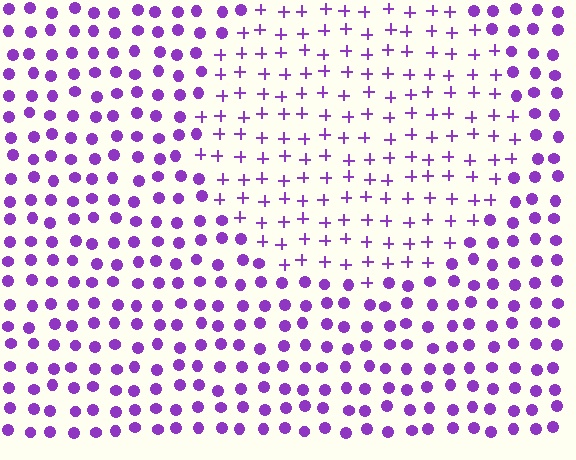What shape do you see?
I see a circle.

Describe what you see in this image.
The image is filled with small purple elements arranged in a uniform grid. A circle-shaped region contains plus signs, while the surrounding area contains circles. The boundary is defined purely by the change in element shape.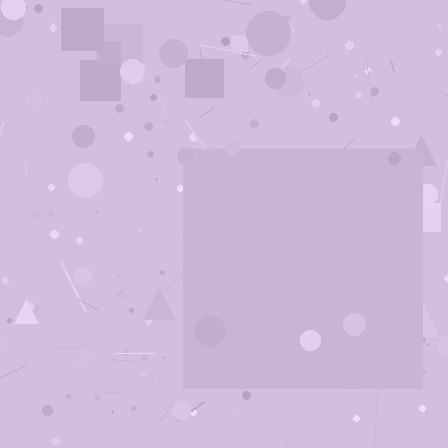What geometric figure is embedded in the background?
A square is embedded in the background.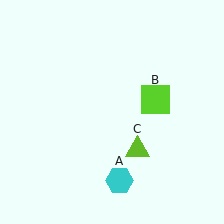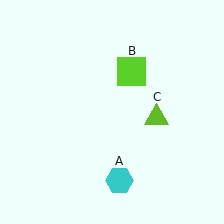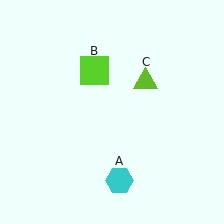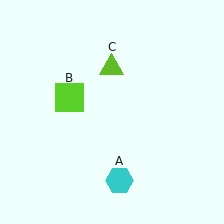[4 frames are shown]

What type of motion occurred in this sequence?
The lime square (object B), lime triangle (object C) rotated counterclockwise around the center of the scene.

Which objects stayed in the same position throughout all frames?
Cyan hexagon (object A) remained stationary.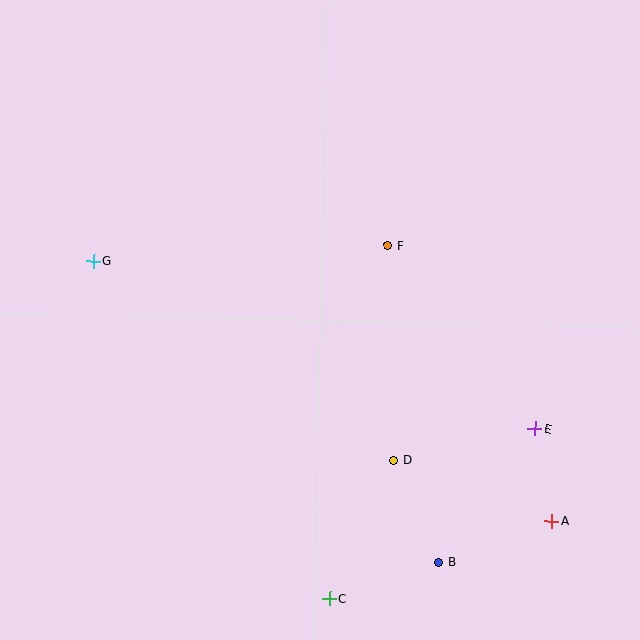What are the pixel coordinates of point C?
Point C is at (329, 598).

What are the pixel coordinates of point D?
Point D is at (393, 460).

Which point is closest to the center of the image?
Point F at (388, 245) is closest to the center.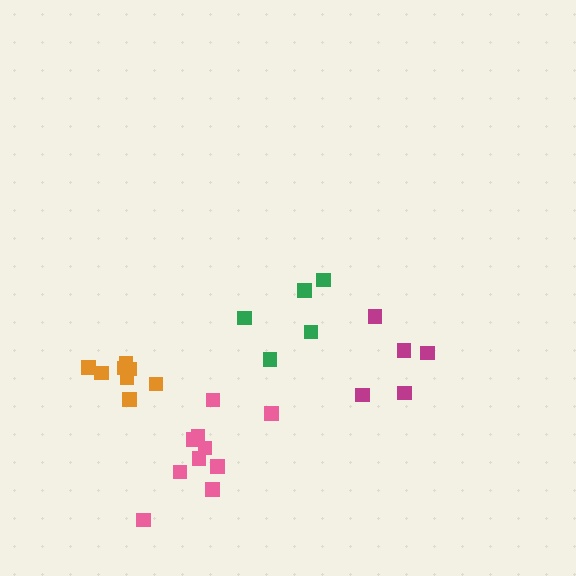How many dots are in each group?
Group 1: 5 dots, Group 2: 5 dots, Group 3: 10 dots, Group 4: 8 dots (28 total).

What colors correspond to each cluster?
The clusters are colored: magenta, green, pink, orange.